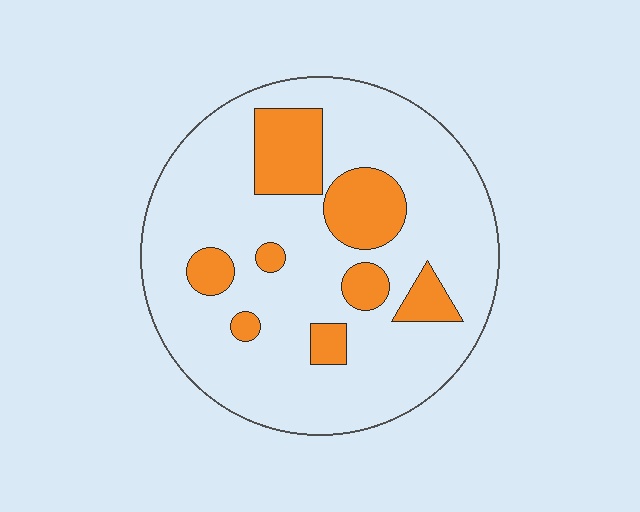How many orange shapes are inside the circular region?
8.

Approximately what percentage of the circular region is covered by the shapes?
Approximately 20%.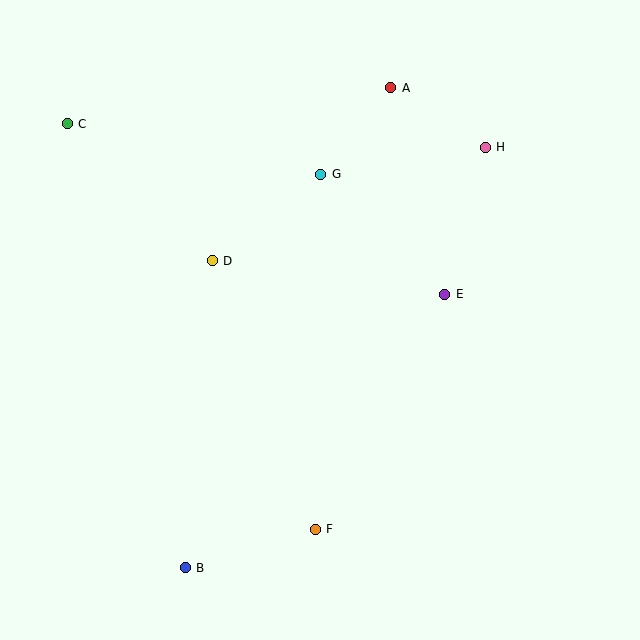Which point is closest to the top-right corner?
Point H is closest to the top-right corner.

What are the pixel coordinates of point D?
Point D is at (212, 261).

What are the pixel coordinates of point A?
Point A is at (391, 88).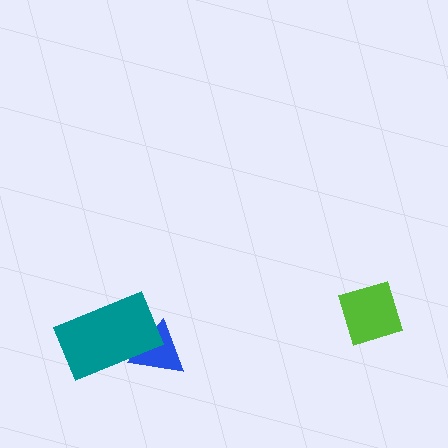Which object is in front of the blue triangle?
The teal rectangle is in front of the blue triangle.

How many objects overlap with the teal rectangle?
1 object overlaps with the teal rectangle.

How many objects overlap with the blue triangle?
1 object overlaps with the blue triangle.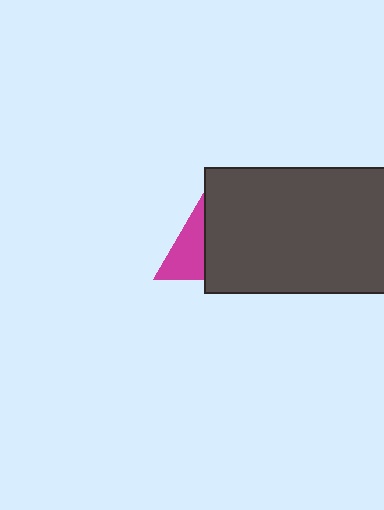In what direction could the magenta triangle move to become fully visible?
The magenta triangle could move left. That would shift it out from behind the dark gray rectangle entirely.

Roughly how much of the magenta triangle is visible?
A small part of it is visible (roughly 31%).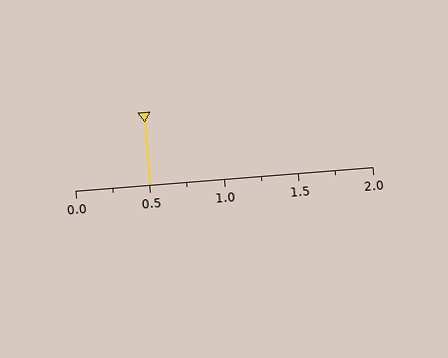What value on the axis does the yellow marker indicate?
The marker indicates approximately 0.5.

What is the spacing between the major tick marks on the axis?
The major ticks are spaced 0.5 apart.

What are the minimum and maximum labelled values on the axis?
The axis runs from 0.0 to 2.0.